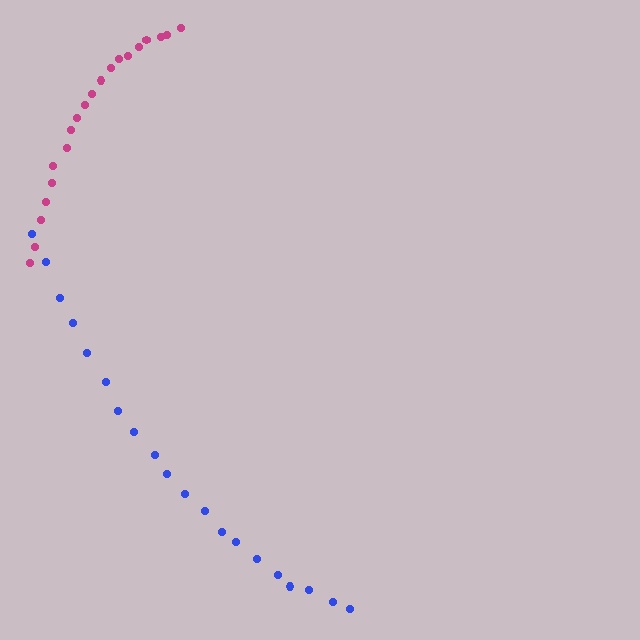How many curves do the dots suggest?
There are 2 distinct paths.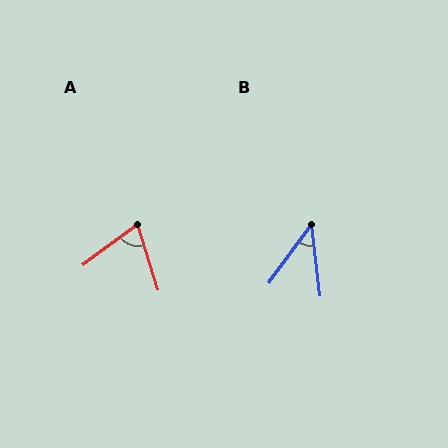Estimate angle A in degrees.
Approximately 71 degrees.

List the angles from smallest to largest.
B (42°), A (71°).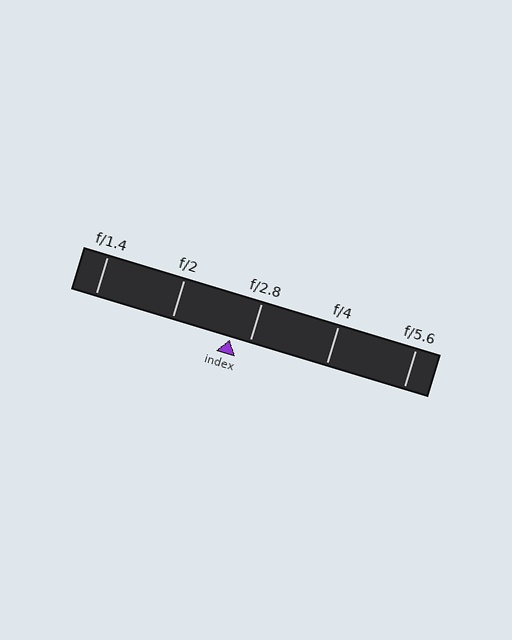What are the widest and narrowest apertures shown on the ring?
The widest aperture shown is f/1.4 and the narrowest is f/5.6.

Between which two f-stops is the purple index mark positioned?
The index mark is between f/2 and f/2.8.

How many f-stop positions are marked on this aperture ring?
There are 5 f-stop positions marked.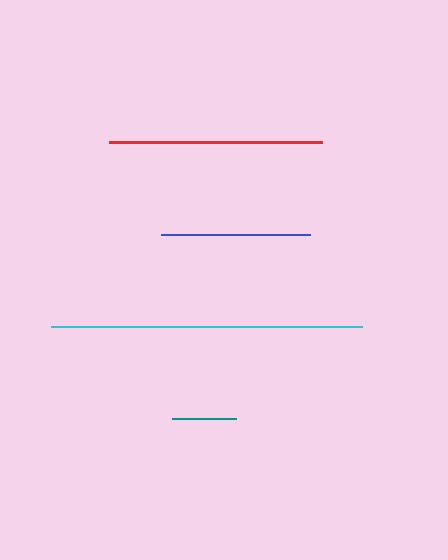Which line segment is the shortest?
The teal line is the shortest at approximately 64 pixels.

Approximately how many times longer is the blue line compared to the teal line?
The blue line is approximately 2.3 times the length of the teal line.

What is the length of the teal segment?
The teal segment is approximately 64 pixels long.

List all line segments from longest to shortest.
From longest to shortest: cyan, red, blue, teal.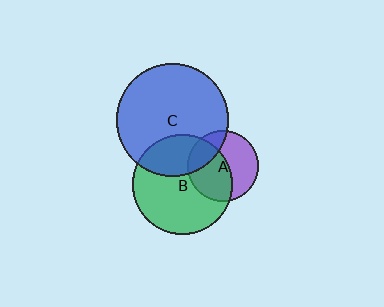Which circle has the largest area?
Circle C (blue).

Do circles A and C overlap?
Yes.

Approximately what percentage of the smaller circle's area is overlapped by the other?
Approximately 25%.